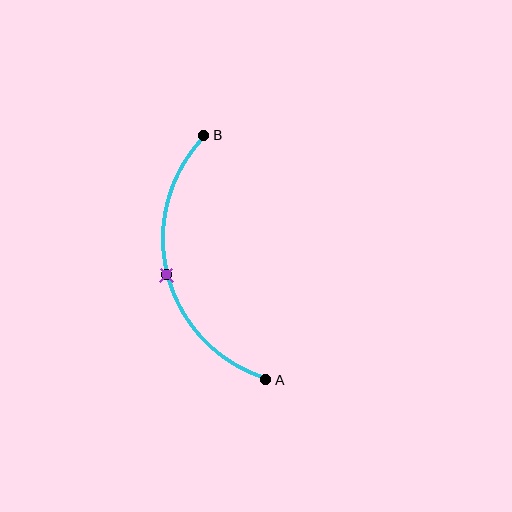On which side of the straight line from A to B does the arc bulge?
The arc bulges to the left of the straight line connecting A and B.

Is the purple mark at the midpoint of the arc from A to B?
Yes. The purple mark lies on the arc at equal arc-length from both A and B — it is the arc midpoint.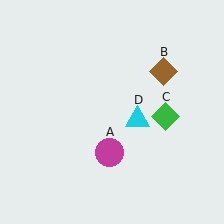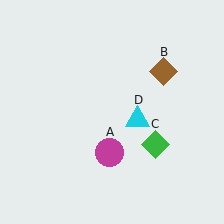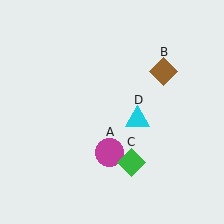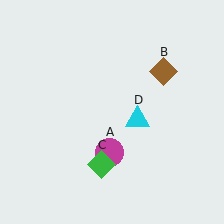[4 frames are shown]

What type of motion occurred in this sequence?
The green diamond (object C) rotated clockwise around the center of the scene.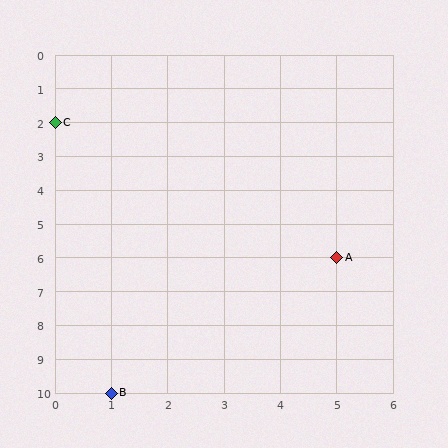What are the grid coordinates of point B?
Point B is at grid coordinates (1, 10).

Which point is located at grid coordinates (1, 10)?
Point B is at (1, 10).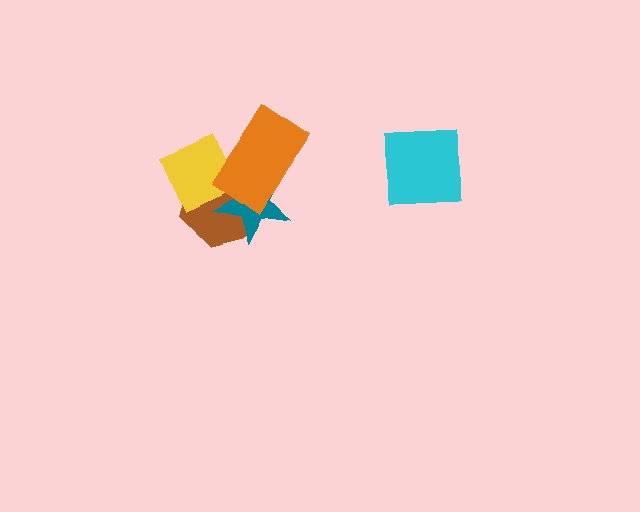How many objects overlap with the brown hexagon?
3 objects overlap with the brown hexagon.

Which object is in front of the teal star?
The orange rectangle is in front of the teal star.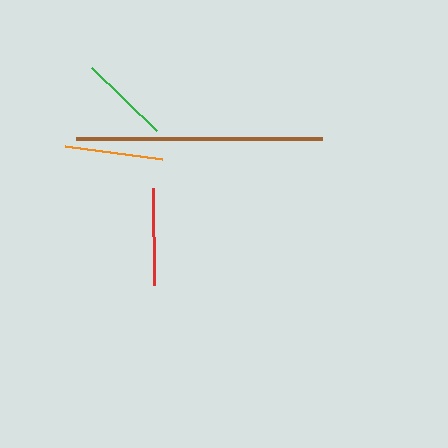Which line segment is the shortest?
The green line is the shortest at approximately 91 pixels.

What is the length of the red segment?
The red segment is approximately 97 pixels long.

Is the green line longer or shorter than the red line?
The red line is longer than the green line.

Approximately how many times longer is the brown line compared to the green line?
The brown line is approximately 2.7 times the length of the green line.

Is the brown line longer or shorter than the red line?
The brown line is longer than the red line.